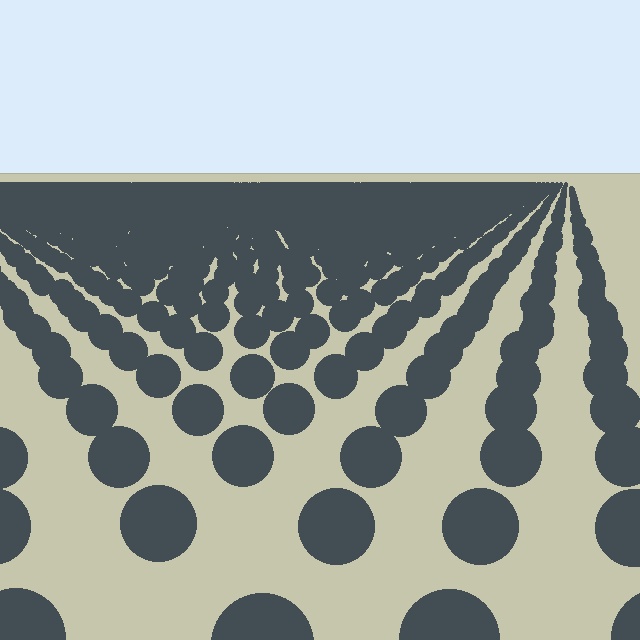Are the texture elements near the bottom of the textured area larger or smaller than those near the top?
Larger. Near the bottom, elements are closer to the viewer and appear at a bigger on-screen size.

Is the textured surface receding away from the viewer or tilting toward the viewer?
The surface is receding away from the viewer. Texture elements get smaller and denser toward the top.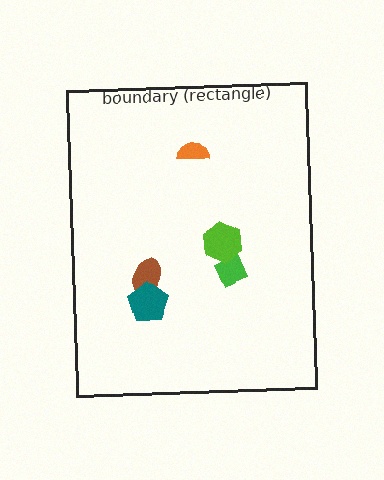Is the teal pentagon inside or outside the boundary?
Inside.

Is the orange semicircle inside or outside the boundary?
Inside.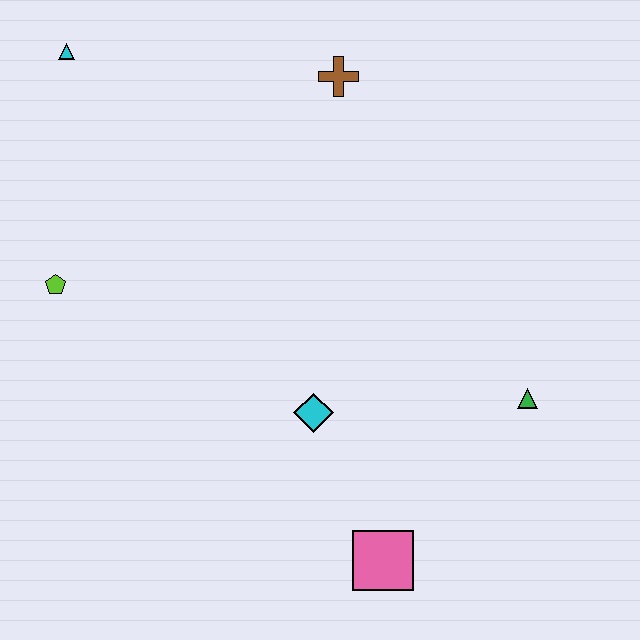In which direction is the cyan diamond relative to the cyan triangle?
The cyan diamond is below the cyan triangle.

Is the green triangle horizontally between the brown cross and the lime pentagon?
No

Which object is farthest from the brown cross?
The pink square is farthest from the brown cross.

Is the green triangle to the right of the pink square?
Yes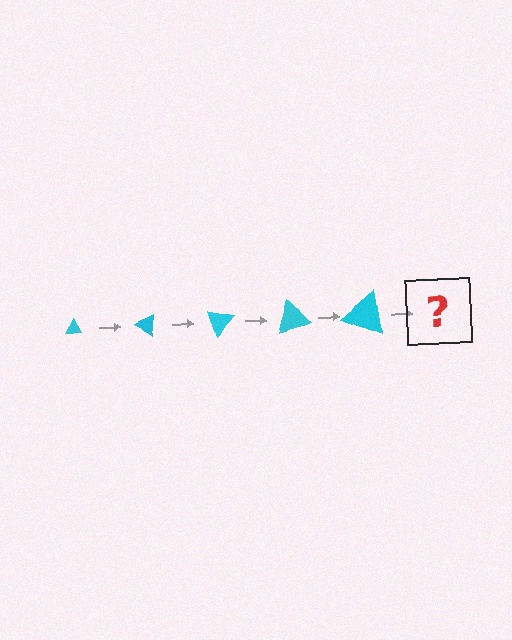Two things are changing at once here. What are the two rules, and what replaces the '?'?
The two rules are that the triangle grows larger each step and it rotates 35 degrees each step. The '?' should be a triangle, larger than the previous one and rotated 175 degrees from the start.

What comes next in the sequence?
The next element should be a triangle, larger than the previous one and rotated 175 degrees from the start.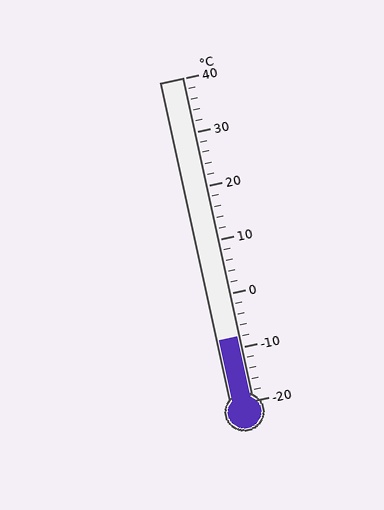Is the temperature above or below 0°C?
The temperature is below 0°C.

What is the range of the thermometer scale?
The thermometer scale ranges from -20°C to 40°C.